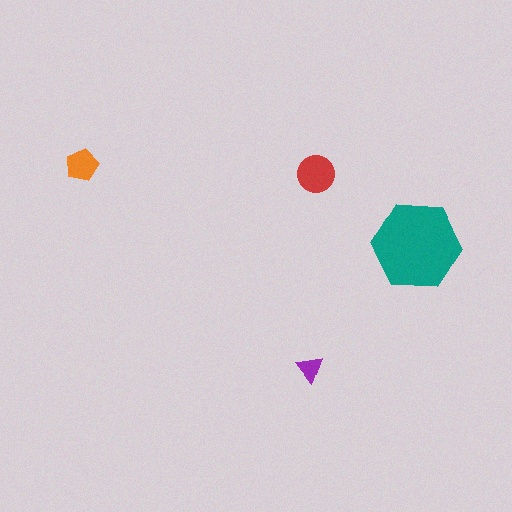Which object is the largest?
The teal hexagon.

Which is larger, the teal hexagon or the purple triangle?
The teal hexagon.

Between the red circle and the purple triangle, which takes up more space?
The red circle.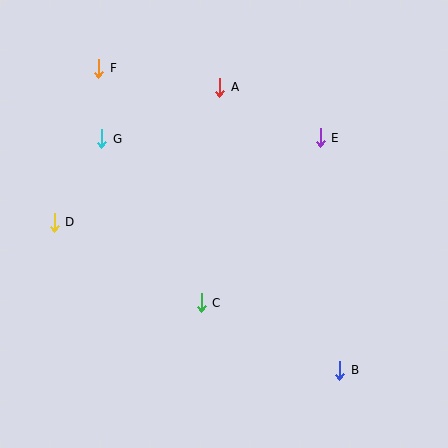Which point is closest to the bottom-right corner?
Point B is closest to the bottom-right corner.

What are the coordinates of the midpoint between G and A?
The midpoint between G and A is at (161, 113).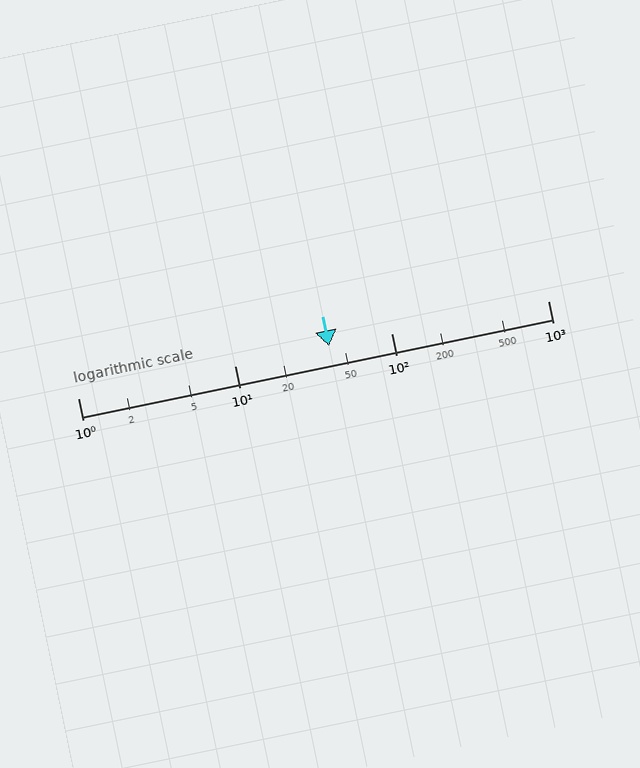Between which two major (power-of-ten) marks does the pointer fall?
The pointer is between 10 and 100.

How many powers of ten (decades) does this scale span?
The scale spans 3 decades, from 1 to 1000.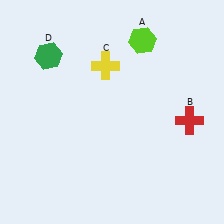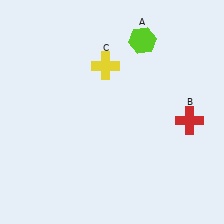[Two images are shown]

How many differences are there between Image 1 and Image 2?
There is 1 difference between the two images.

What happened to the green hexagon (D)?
The green hexagon (D) was removed in Image 2. It was in the top-left area of Image 1.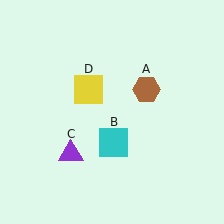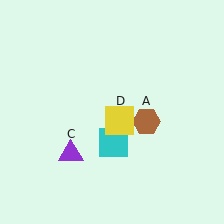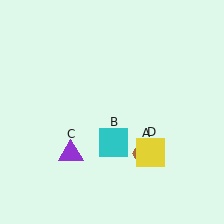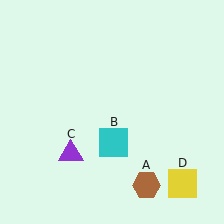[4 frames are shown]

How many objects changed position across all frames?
2 objects changed position: brown hexagon (object A), yellow square (object D).